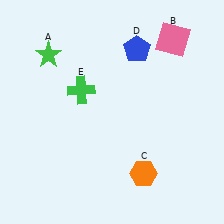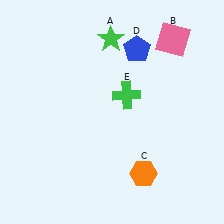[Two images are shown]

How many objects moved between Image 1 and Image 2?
2 objects moved between the two images.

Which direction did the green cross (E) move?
The green cross (E) moved right.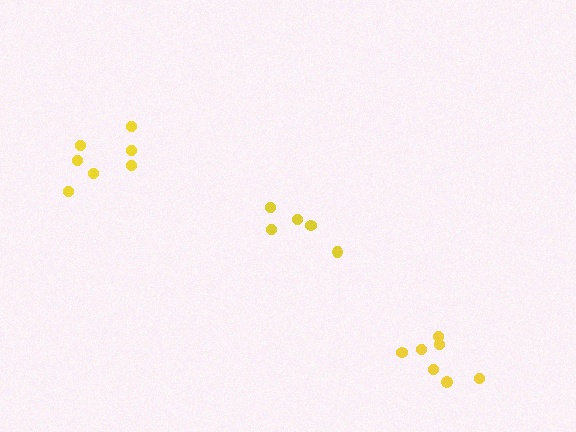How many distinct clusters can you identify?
There are 3 distinct clusters.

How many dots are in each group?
Group 1: 7 dots, Group 2: 7 dots, Group 3: 5 dots (19 total).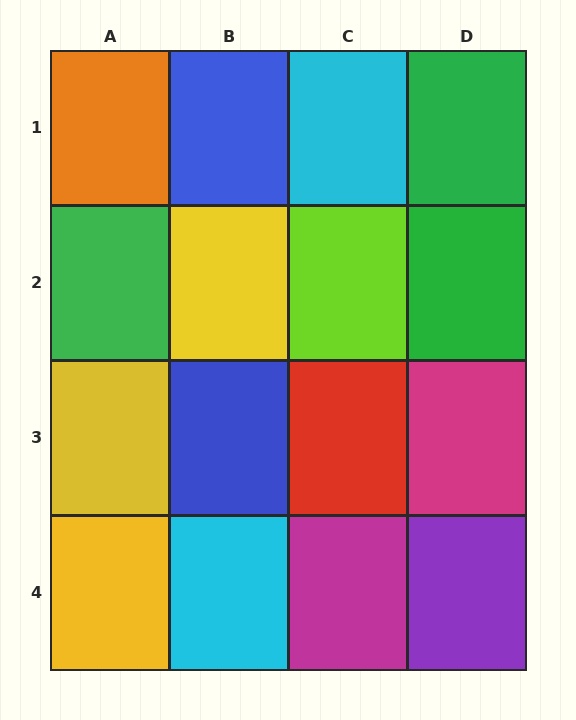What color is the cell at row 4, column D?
Purple.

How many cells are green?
3 cells are green.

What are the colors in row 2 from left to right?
Green, yellow, lime, green.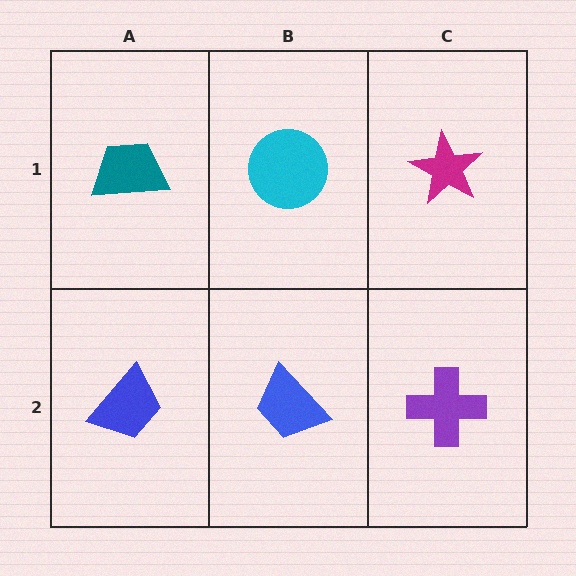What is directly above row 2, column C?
A magenta star.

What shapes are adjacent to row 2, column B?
A cyan circle (row 1, column B), a blue trapezoid (row 2, column A), a purple cross (row 2, column C).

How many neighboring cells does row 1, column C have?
2.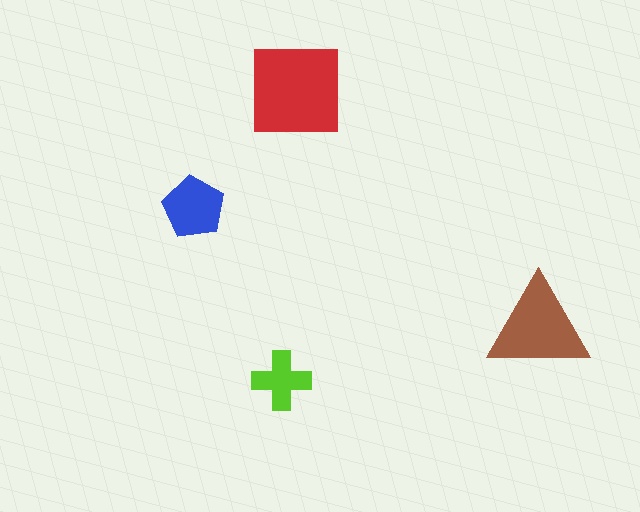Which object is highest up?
The red square is topmost.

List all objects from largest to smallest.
The red square, the brown triangle, the blue pentagon, the lime cross.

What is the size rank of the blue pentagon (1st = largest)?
3rd.